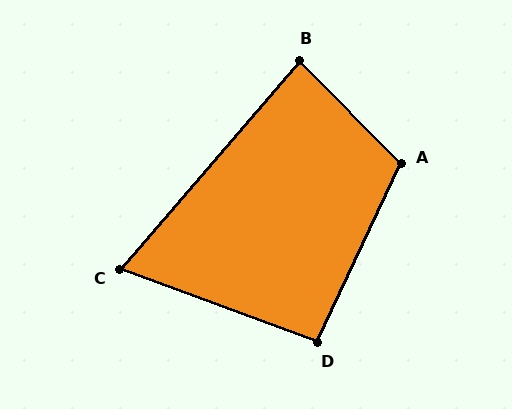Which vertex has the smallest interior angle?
C, at approximately 69 degrees.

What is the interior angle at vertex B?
Approximately 85 degrees (approximately right).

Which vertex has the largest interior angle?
A, at approximately 111 degrees.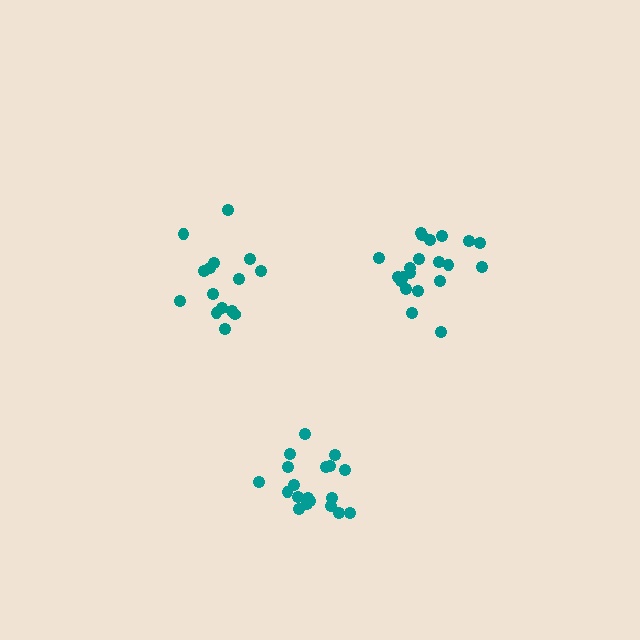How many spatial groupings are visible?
There are 3 spatial groupings.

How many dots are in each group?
Group 1: 21 dots, Group 2: 19 dots, Group 3: 15 dots (55 total).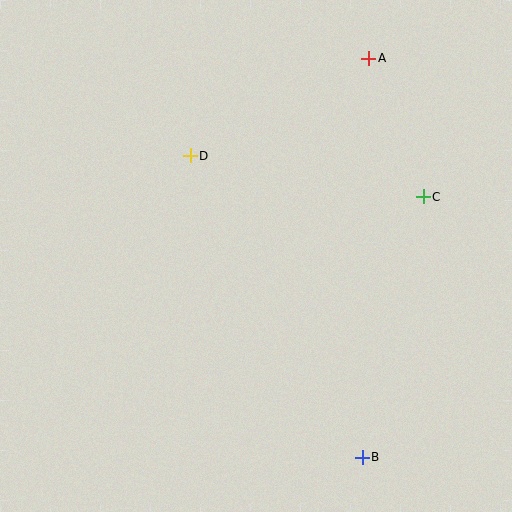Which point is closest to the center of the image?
Point D at (190, 156) is closest to the center.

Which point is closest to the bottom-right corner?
Point B is closest to the bottom-right corner.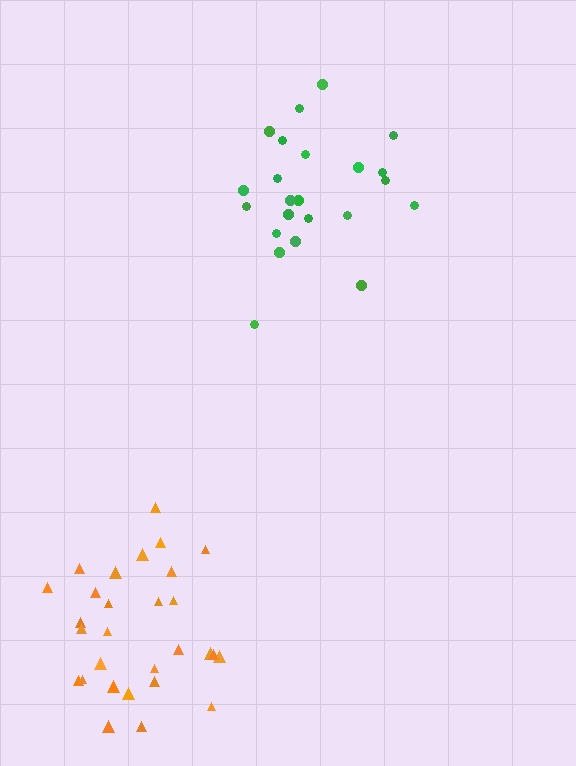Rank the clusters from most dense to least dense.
green, orange.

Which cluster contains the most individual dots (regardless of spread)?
Orange (29).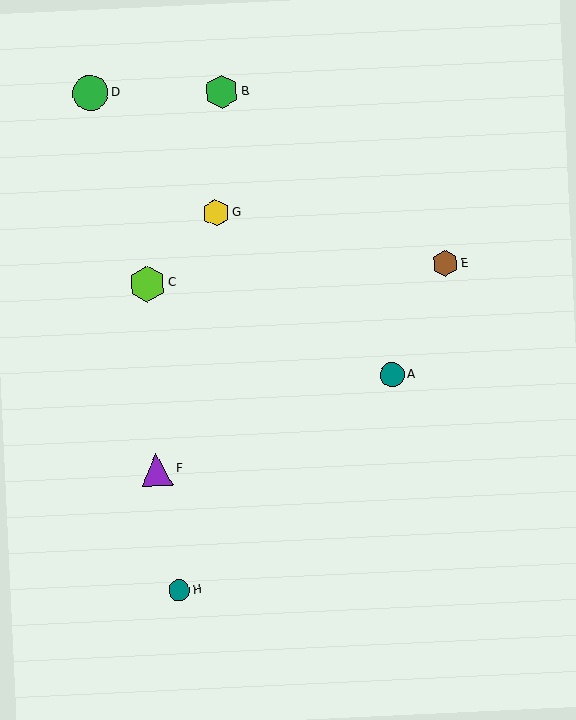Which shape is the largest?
The lime hexagon (labeled C) is the largest.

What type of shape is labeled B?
Shape B is a green hexagon.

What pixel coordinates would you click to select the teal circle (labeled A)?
Click at (392, 375) to select the teal circle A.